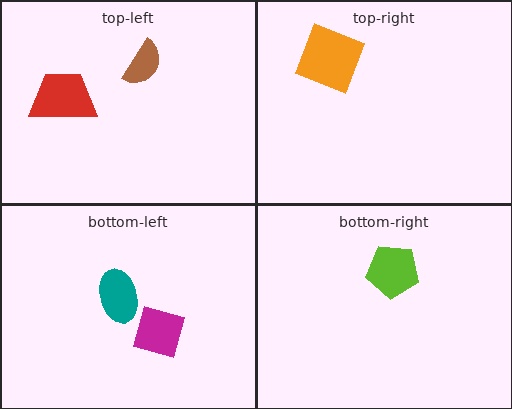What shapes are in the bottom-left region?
The magenta diamond, the teal ellipse.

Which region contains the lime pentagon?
The bottom-right region.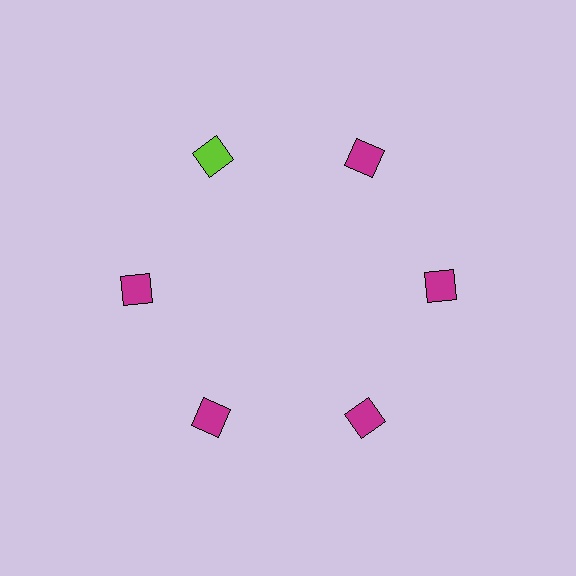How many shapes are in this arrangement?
There are 6 shapes arranged in a ring pattern.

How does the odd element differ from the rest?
It has a different color: lime instead of magenta.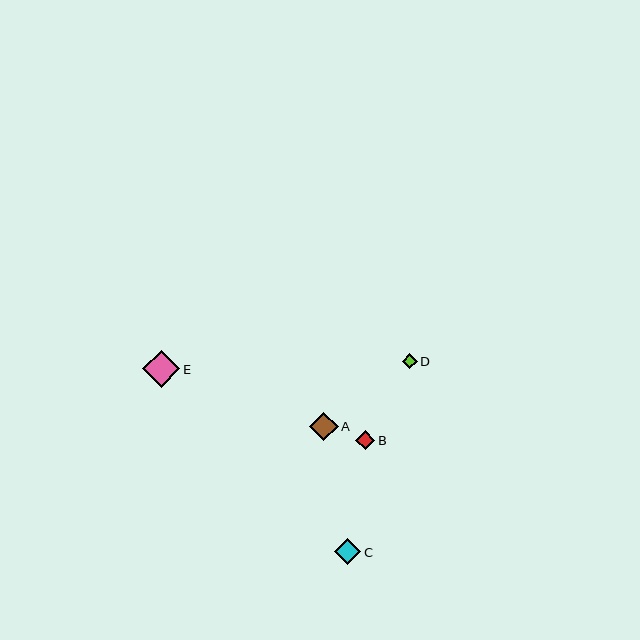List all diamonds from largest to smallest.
From largest to smallest: E, A, C, B, D.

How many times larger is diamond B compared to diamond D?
Diamond B is approximately 1.3 times the size of diamond D.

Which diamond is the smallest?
Diamond D is the smallest with a size of approximately 15 pixels.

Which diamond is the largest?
Diamond E is the largest with a size of approximately 37 pixels.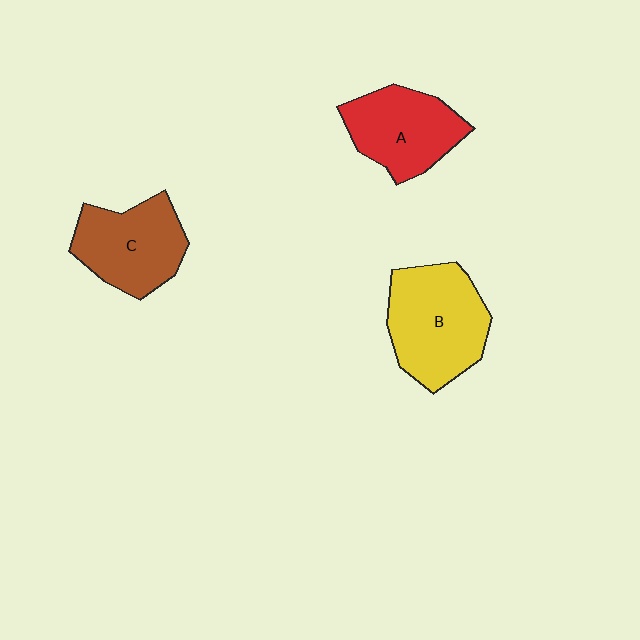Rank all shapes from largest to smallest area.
From largest to smallest: B (yellow), C (brown), A (red).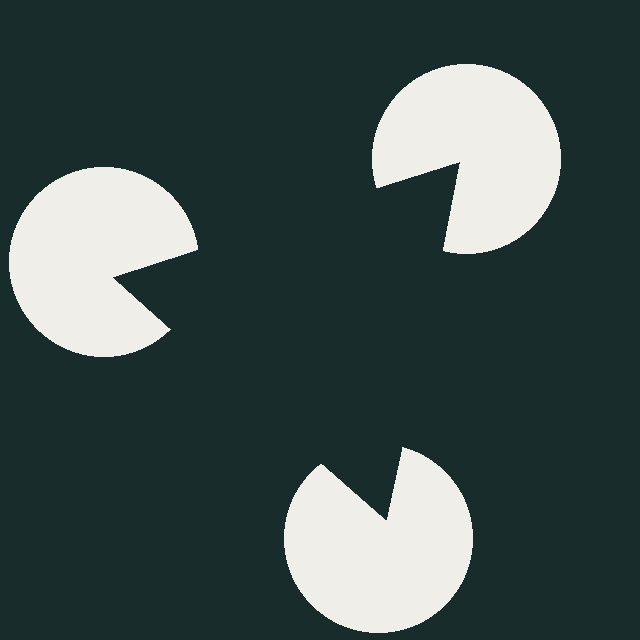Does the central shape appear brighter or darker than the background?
It typically appears slightly darker than the background, even though no actual brightness change is drawn.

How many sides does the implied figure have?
3 sides.